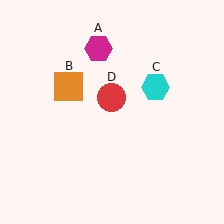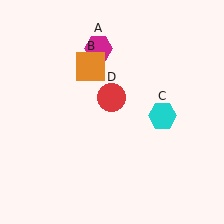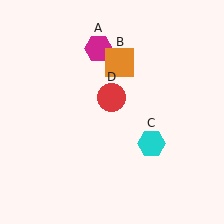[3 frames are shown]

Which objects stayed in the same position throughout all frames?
Magenta hexagon (object A) and red circle (object D) remained stationary.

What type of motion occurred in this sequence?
The orange square (object B), cyan hexagon (object C) rotated clockwise around the center of the scene.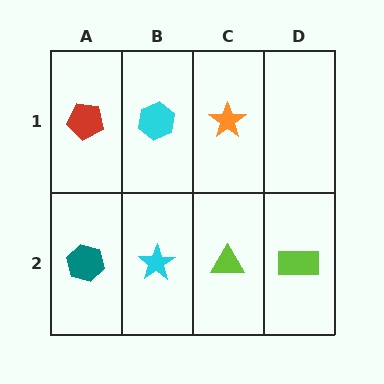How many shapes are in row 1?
3 shapes.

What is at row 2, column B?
A cyan star.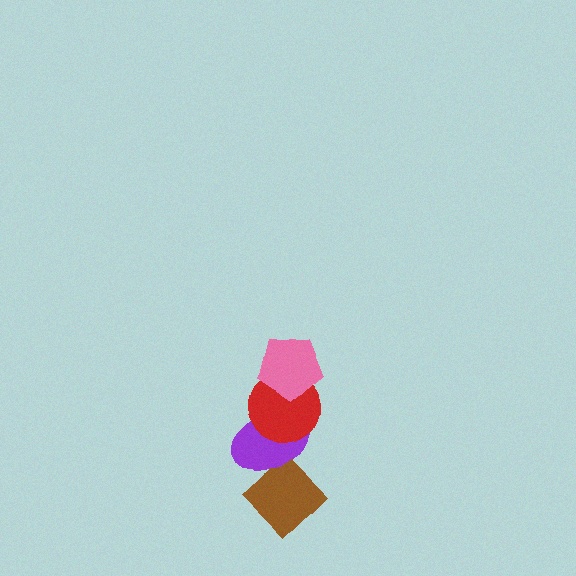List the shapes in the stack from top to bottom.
From top to bottom: the pink pentagon, the red circle, the purple ellipse, the brown diamond.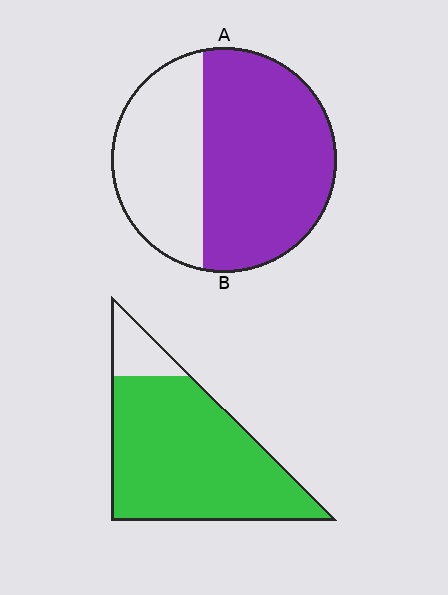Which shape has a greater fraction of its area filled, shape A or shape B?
Shape B.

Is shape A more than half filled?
Yes.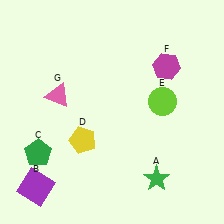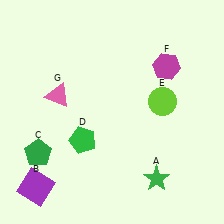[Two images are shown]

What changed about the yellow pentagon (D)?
In Image 1, D is yellow. In Image 2, it changed to green.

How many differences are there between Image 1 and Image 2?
There is 1 difference between the two images.